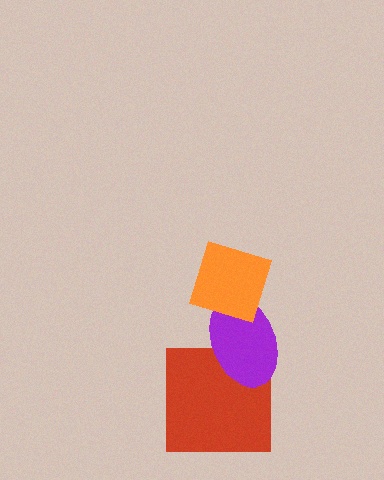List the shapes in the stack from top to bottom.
From top to bottom: the orange diamond, the purple ellipse, the red square.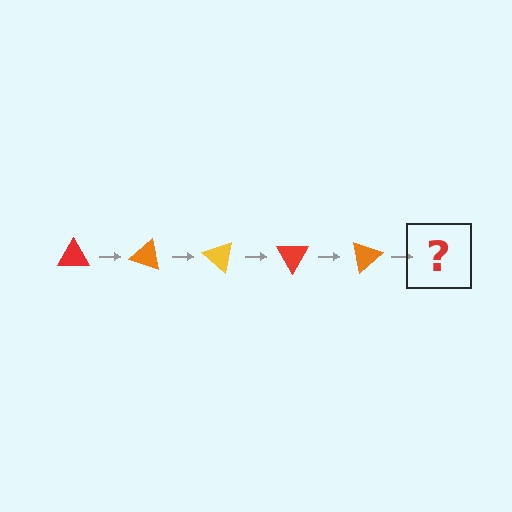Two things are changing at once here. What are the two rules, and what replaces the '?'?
The two rules are that it rotates 20 degrees each step and the color cycles through red, orange, and yellow. The '?' should be a yellow triangle, rotated 100 degrees from the start.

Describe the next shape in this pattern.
It should be a yellow triangle, rotated 100 degrees from the start.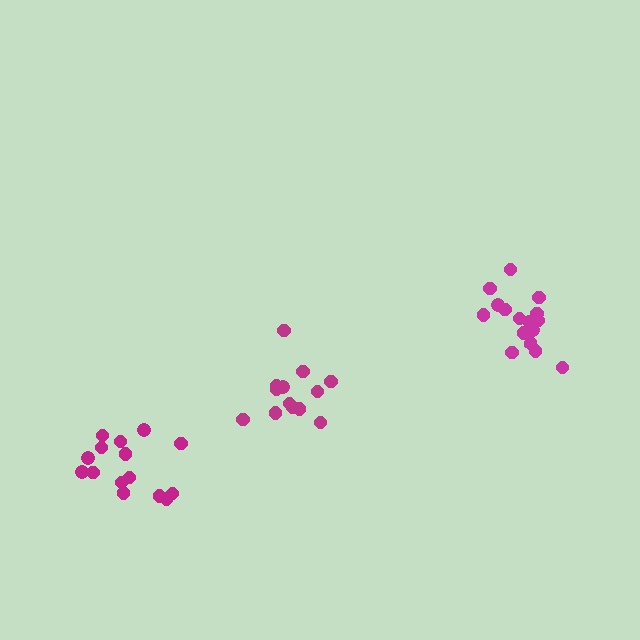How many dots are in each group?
Group 1: 16 dots, Group 2: 13 dots, Group 3: 15 dots (44 total).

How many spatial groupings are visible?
There are 3 spatial groupings.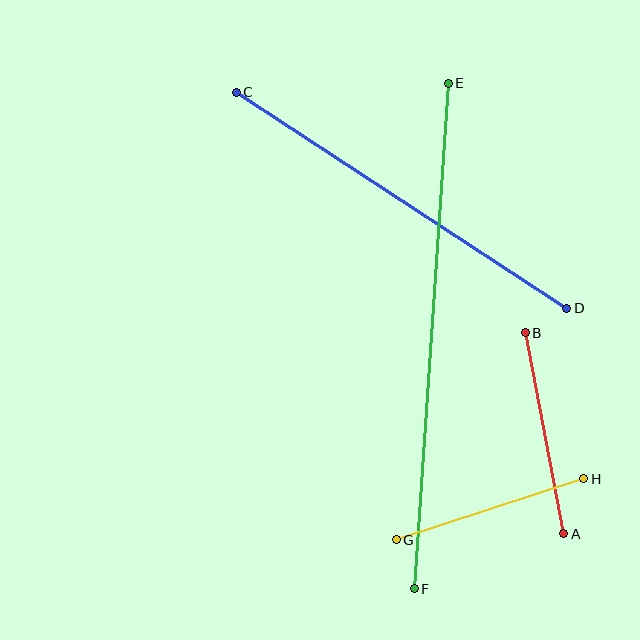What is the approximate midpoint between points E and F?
The midpoint is at approximately (431, 336) pixels.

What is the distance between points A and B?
The distance is approximately 204 pixels.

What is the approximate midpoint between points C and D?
The midpoint is at approximately (401, 200) pixels.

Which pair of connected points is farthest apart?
Points E and F are farthest apart.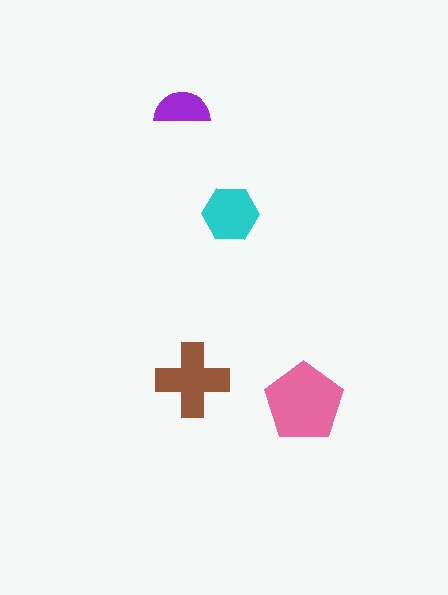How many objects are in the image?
There are 4 objects in the image.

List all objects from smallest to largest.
The purple semicircle, the cyan hexagon, the brown cross, the pink pentagon.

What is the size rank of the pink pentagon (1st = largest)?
1st.